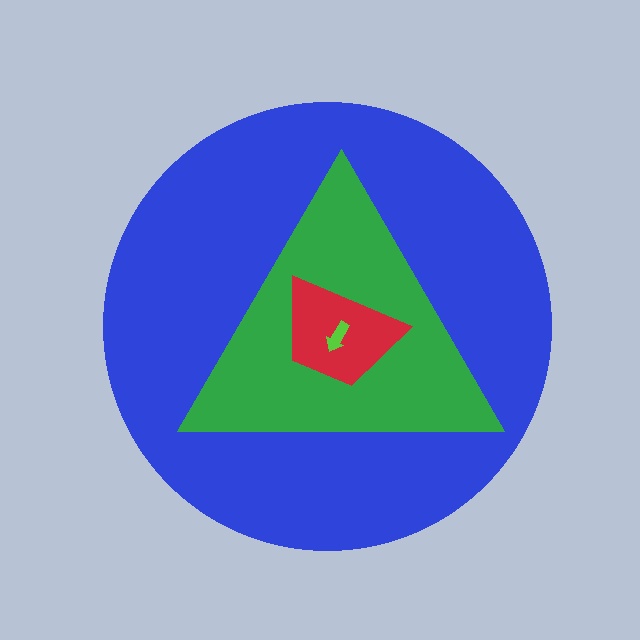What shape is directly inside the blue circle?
The green triangle.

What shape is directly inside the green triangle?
The red trapezoid.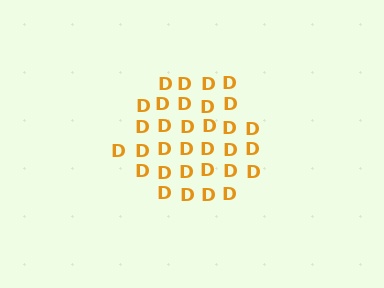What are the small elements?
The small elements are letter D's.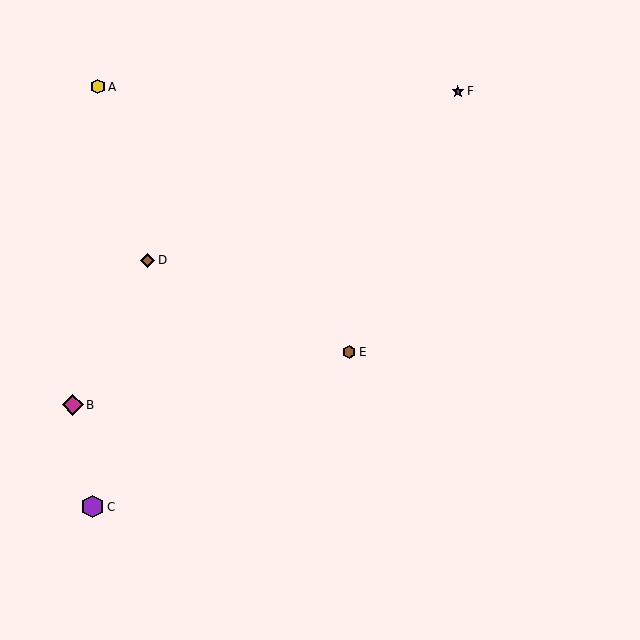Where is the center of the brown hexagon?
The center of the brown hexagon is at (349, 352).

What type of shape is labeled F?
Shape F is a purple star.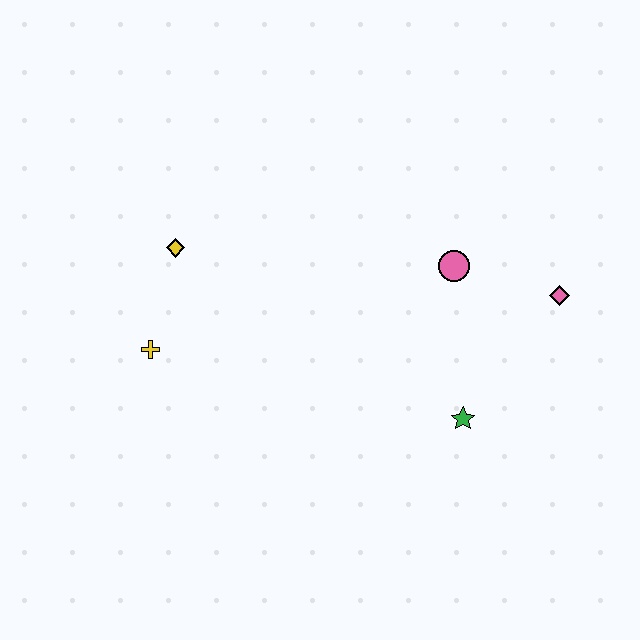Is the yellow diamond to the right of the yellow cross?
Yes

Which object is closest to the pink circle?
The pink diamond is closest to the pink circle.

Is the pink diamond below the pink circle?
Yes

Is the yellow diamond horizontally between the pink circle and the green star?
No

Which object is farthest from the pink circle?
The yellow cross is farthest from the pink circle.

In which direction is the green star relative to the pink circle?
The green star is below the pink circle.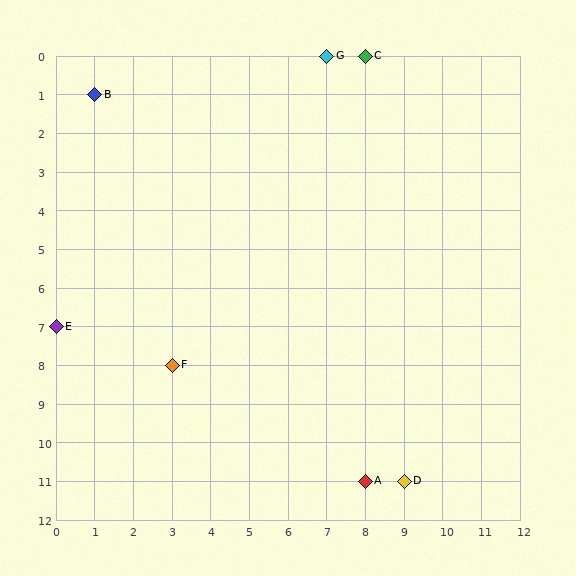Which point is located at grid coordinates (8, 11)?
Point A is at (8, 11).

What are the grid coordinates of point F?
Point F is at grid coordinates (3, 8).